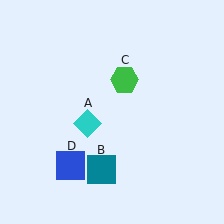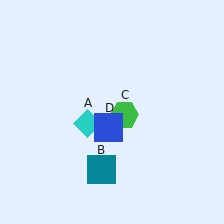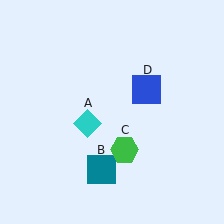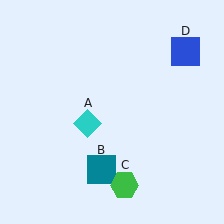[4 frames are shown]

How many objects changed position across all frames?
2 objects changed position: green hexagon (object C), blue square (object D).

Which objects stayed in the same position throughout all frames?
Cyan diamond (object A) and teal square (object B) remained stationary.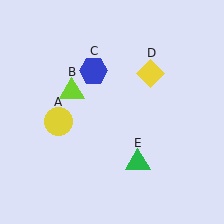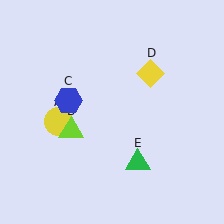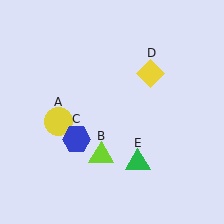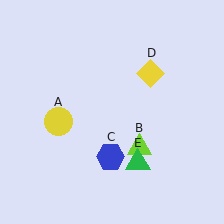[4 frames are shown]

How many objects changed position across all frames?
2 objects changed position: lime triangle (object B), blue hexagon (object C).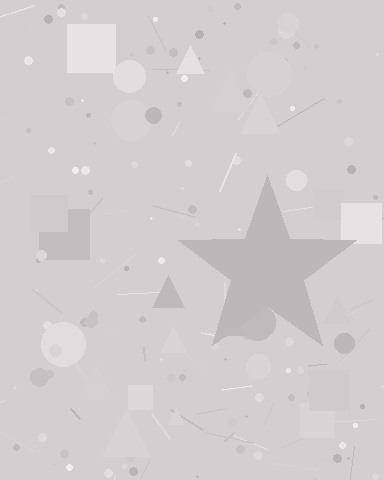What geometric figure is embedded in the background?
A star is embedded in the background.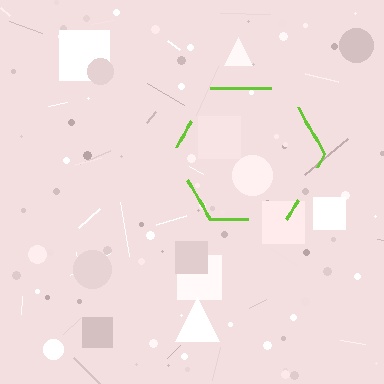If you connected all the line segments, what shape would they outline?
They would outline a hexagon.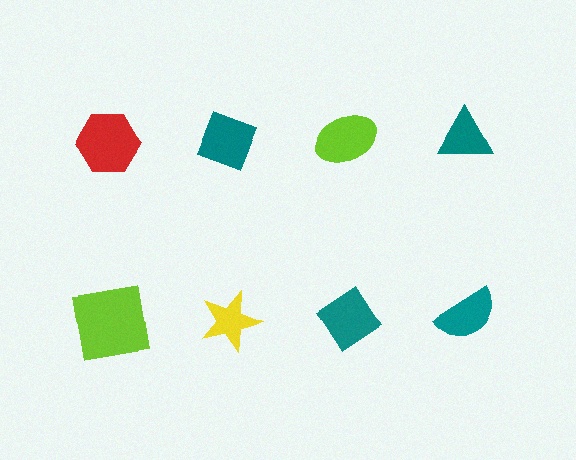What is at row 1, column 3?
A lime ellipse.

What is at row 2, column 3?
A teal diamond.